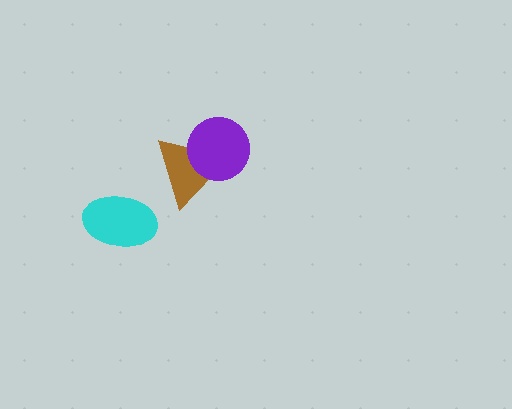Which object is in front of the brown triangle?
The purple circle is in front of the brown triangle.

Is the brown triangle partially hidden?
Yes, it is partially covered by another shape.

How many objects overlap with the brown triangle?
1 object overlaps with the brown triangle.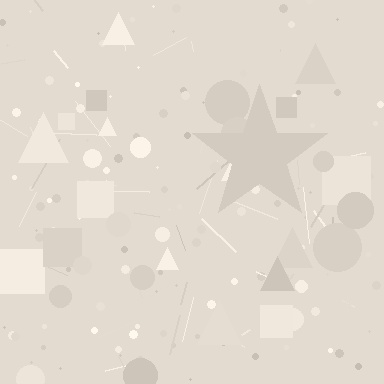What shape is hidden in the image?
A star is hidden in the image.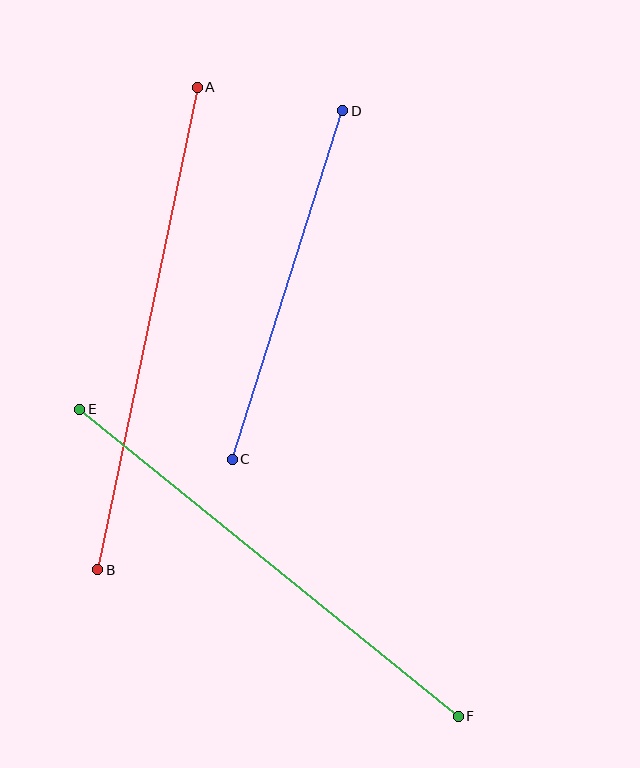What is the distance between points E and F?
The distance is approximately 487 pixels.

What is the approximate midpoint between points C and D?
The midpoint is at approximately (287, 285) pixels.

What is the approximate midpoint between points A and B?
The midpoint is at approximately (147, 329) pixels.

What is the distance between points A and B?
The distance is approximately 493 pixels.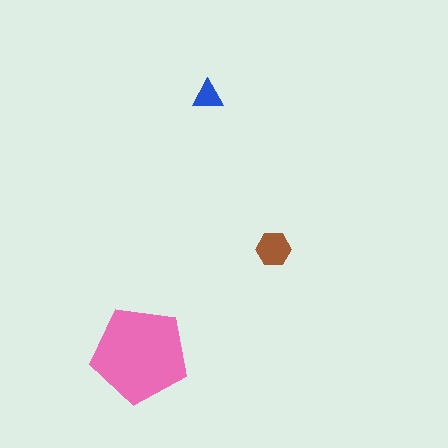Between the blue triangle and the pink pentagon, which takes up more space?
The pink pentagon.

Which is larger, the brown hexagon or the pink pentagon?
The pink pentagon.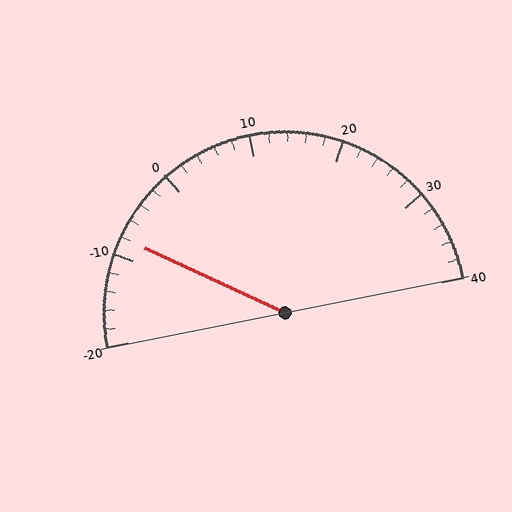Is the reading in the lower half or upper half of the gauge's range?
The reading is in the lower half of the range (-20 to 40).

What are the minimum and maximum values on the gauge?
The gauge ranges from -20 to 40.